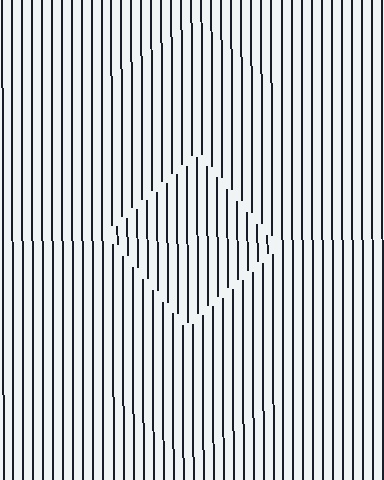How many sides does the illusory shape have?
4 sides — the line-ends trace a square.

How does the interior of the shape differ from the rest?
The interior of the shape contains the same grating, shifted by half a period — the contour is defined by the phase discontinuity where line-ends from the inner and outer gratings abut.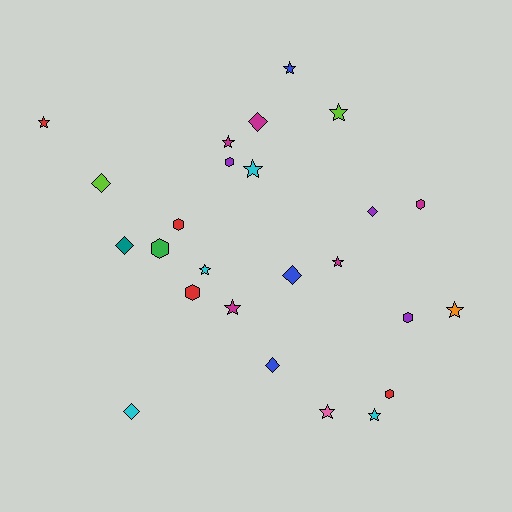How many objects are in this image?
There are 25 objects.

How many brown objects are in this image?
There are no brown objects.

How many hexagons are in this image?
There are 7 hexagons.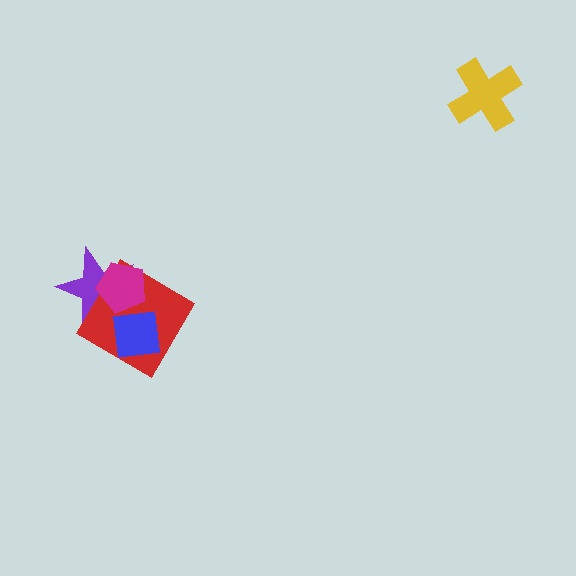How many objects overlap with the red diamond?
3 objects overlap with the red diamond.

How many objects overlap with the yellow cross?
0 objects overlap with the yellow cross.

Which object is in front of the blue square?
The magenta pentagon is in front of the blue square.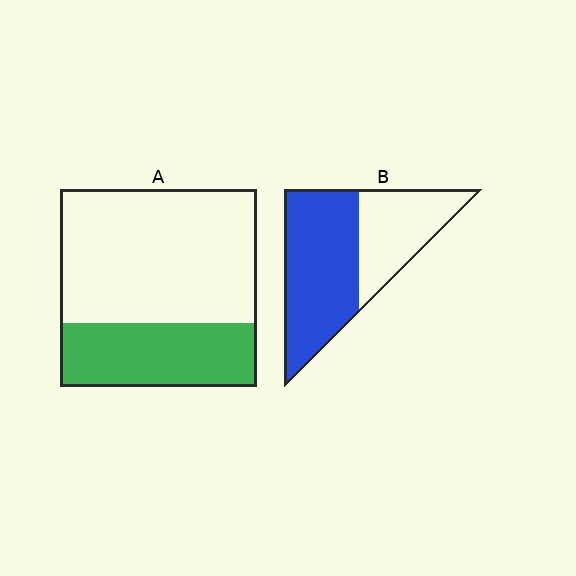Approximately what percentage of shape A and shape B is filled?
A is approximately 30% and B is approximately 60%.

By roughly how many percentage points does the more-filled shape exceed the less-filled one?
By roughly 30 percentage points (B over A).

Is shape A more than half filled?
No.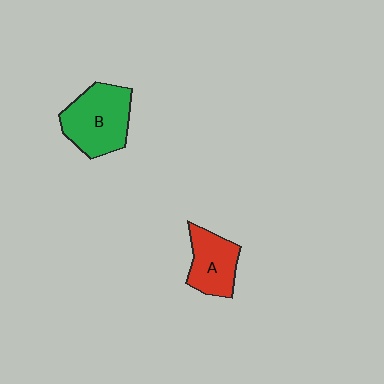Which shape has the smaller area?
Shape A (red).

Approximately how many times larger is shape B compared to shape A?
Approximately 1.4 times.